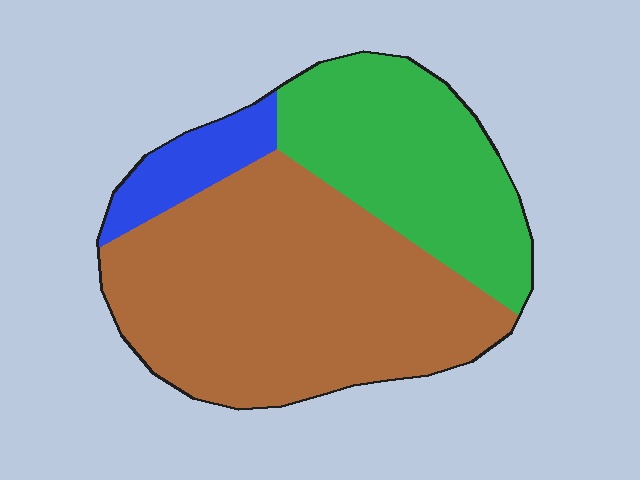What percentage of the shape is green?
Green takes up between a quarter and a half of the shape.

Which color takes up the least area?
Blue, at roughly 10%.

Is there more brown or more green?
Brown.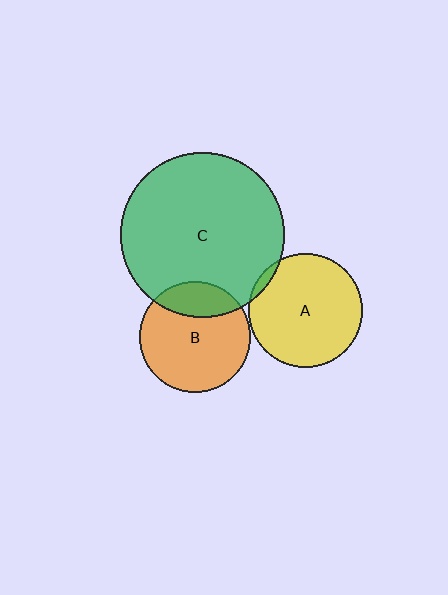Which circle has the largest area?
Circle C (green).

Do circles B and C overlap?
Yes.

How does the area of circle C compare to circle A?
Approximately 2.1 times.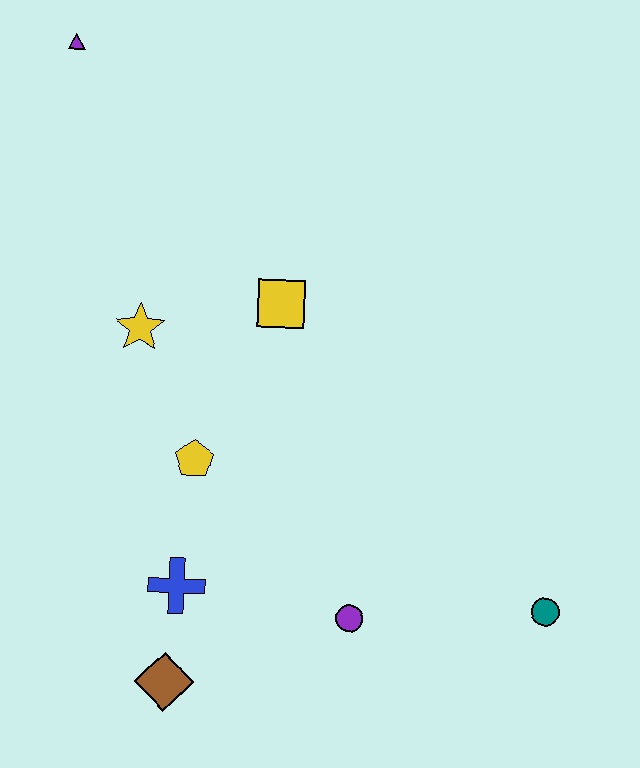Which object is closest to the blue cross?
The brown diamond is closest to the blue cross.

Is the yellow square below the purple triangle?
Yes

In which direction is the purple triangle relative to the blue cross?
The purple triangle is above the blue cross.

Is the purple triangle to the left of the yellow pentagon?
Yes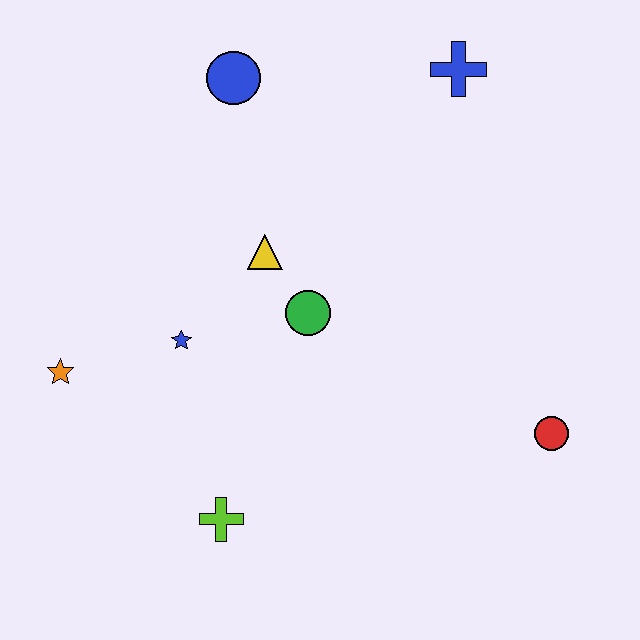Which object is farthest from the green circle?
The blue cross is farthest from the green circle.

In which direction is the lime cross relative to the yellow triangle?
The lime cross is below the yellow triangle.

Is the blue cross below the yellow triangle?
No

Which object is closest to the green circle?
The yellow triangle is closest to the green circle.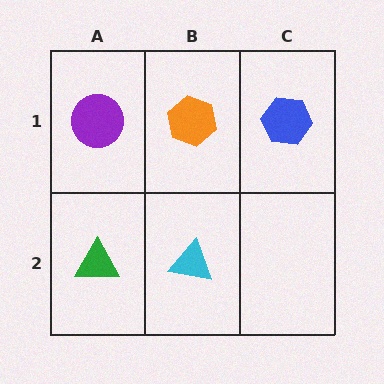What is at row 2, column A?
A green triangle.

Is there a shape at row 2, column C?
No, that cell is empty.